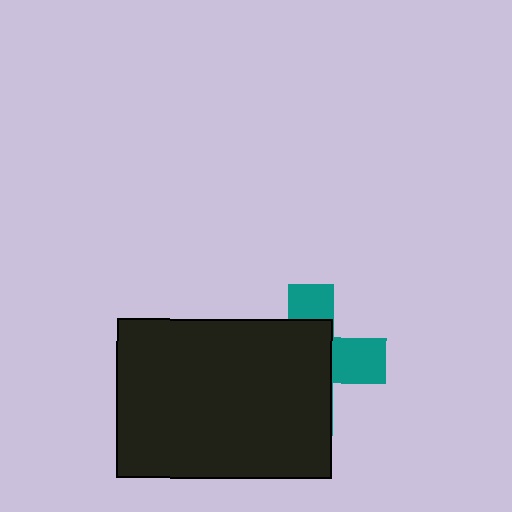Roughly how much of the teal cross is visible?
A small part of it is visible (roughly 35%).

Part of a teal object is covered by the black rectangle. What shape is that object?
It is a cross.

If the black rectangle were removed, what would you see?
You would see the complete teal cross.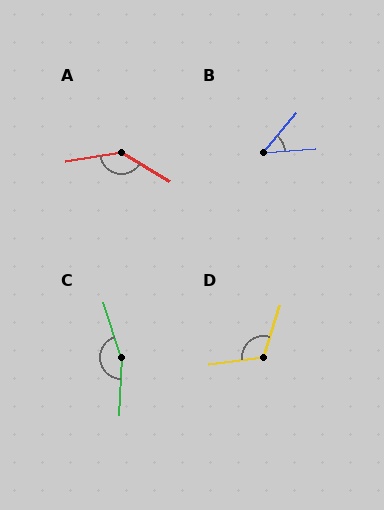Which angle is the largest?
C, at approximately 160 degrees.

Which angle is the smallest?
B, at approximately 46 degrees.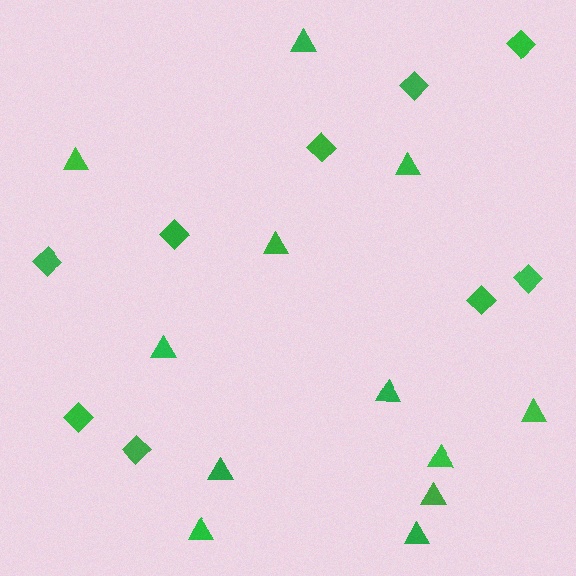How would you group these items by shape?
There are 2 groups: one group of diamonds (9) and one group of triangles (12).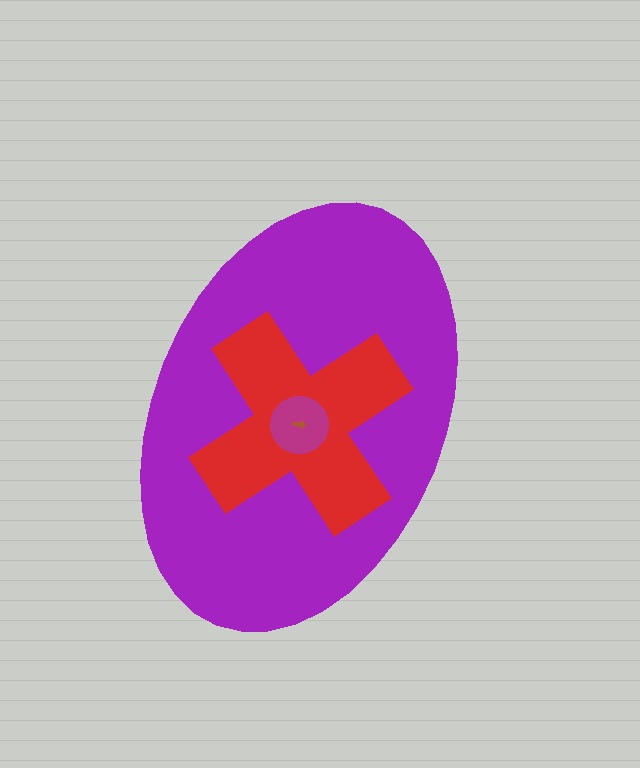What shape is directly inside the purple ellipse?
The red cross.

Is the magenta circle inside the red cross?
Yes.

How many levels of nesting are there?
4.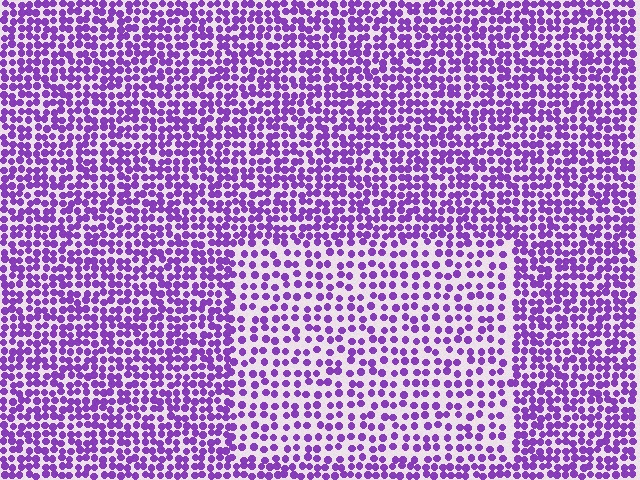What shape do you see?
I see a rectangle.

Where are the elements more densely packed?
The elements are more densely packed outside the rectangle boundary.